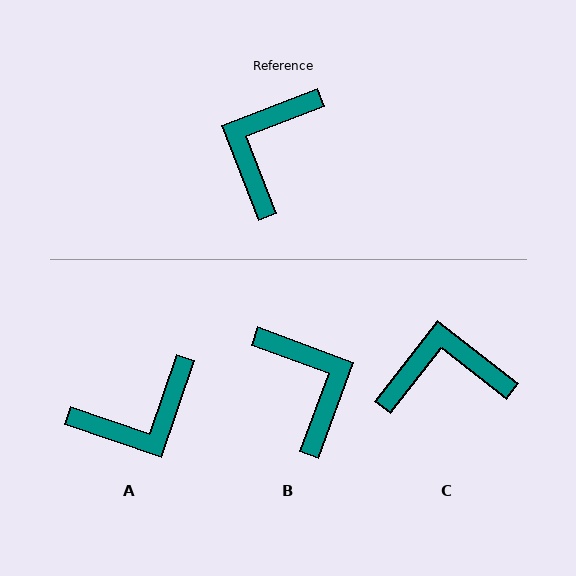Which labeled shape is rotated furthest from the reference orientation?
A, about 140 degrees away.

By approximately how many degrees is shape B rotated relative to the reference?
Approximately 131 degrees clockwise.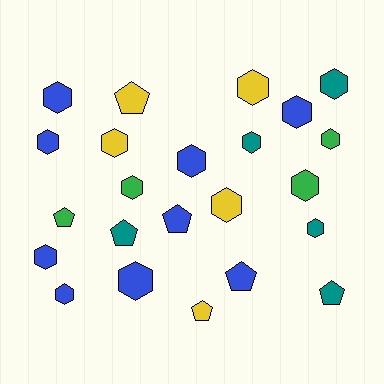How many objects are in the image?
There are 23 objects.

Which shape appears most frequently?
Hexagon, with 16 objects.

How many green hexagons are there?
There are 3 green hexagons.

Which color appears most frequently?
Blue, with 9 objects.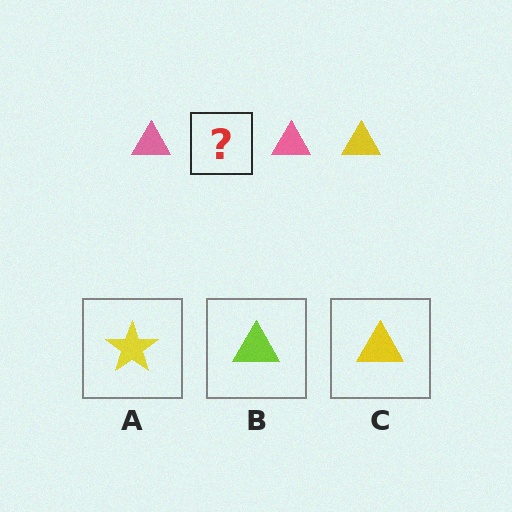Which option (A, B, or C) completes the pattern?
C.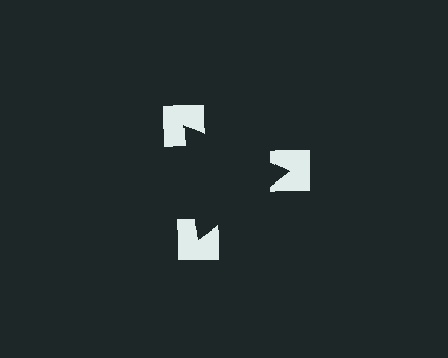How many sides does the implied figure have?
3 sides.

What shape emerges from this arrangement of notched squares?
An illusory triangle — its edges are inferred from the aligned wedge cuts in the notched squares, not physically drawn.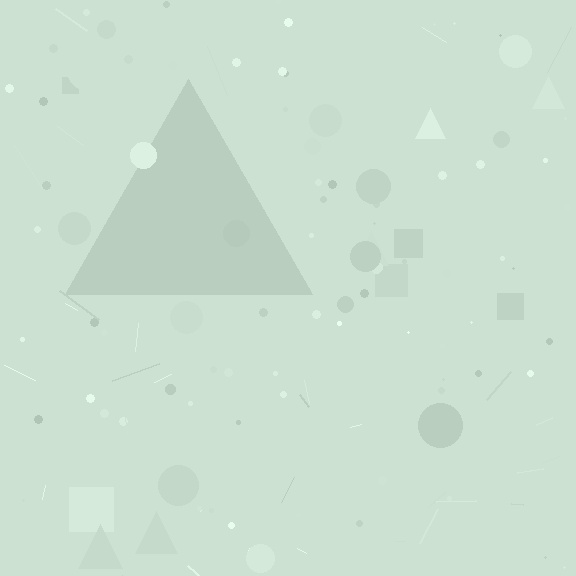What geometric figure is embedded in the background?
A triangle is embedded in the background.